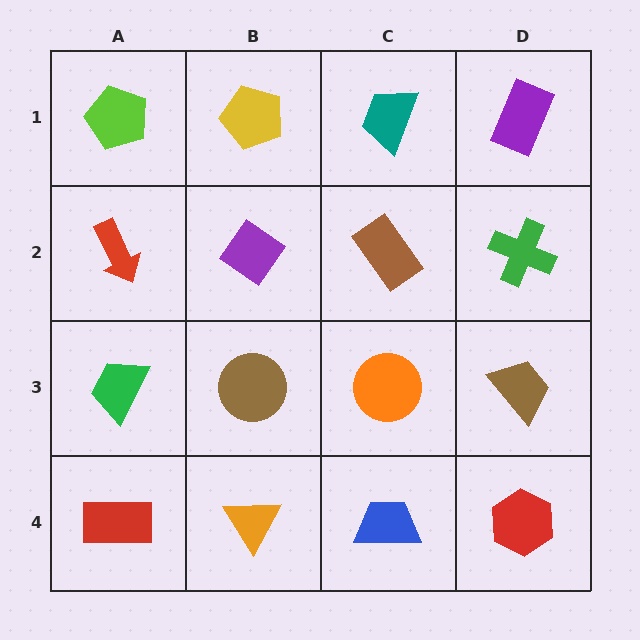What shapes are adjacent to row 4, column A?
A green trapezoid (row 3, column A), an orange triangle (row 4, column B).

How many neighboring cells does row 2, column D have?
3.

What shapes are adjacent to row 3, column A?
A red arrow (row 2, column A), a red rectangle (row 4, column A), a brown circle (row 3, column B).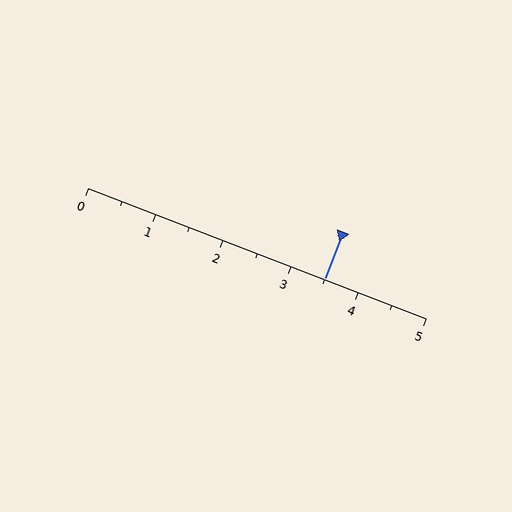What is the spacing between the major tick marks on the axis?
The major ticks are spaced 1 apart.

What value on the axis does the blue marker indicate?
The marker indicates approximately 3.5.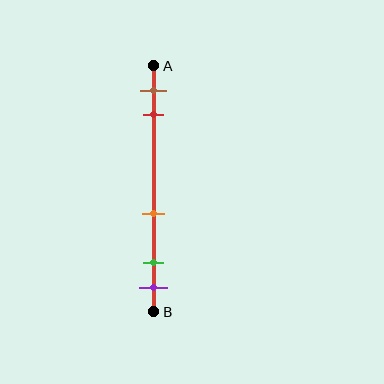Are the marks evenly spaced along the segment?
No, the marks are not evenly spaced.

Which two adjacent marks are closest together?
The green and purple marks are the closest adjacent pair.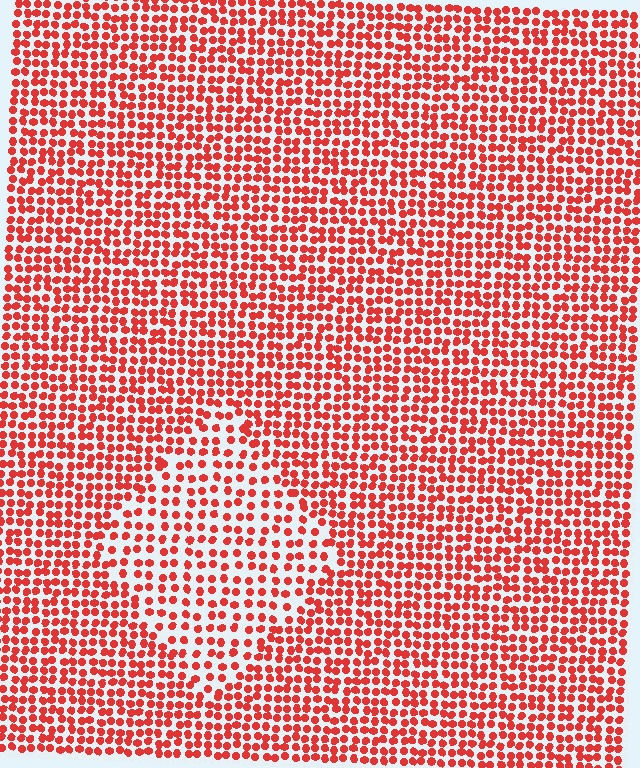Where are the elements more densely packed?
The elements are more densely packed outside the diamond boundary.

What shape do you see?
I see a diamond.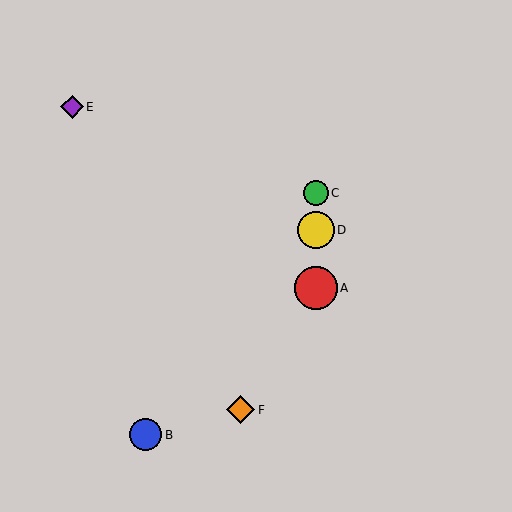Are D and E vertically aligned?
No, D is at x≈316 and E is at x≈72.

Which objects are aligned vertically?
Objects A, C, D are aligned vertically.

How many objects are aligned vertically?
3 objects (A, C, D) are aligned vertically.